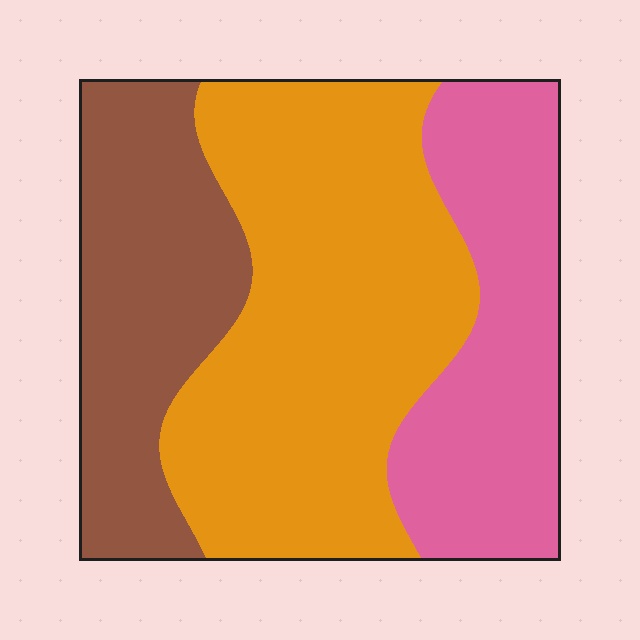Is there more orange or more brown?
Orange.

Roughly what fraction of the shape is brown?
Brown takes up about one quarter (1/4) of the shape.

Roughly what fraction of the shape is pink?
Pink covers around 25% of the shape.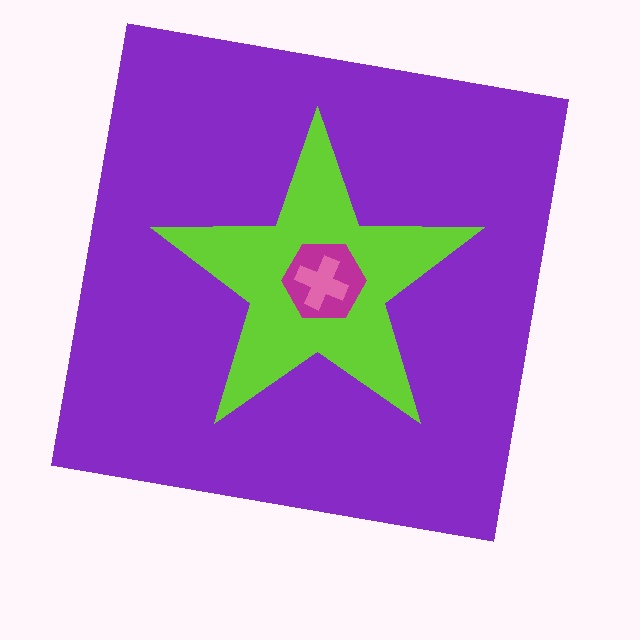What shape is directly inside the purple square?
The lime star.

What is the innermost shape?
The pink cross.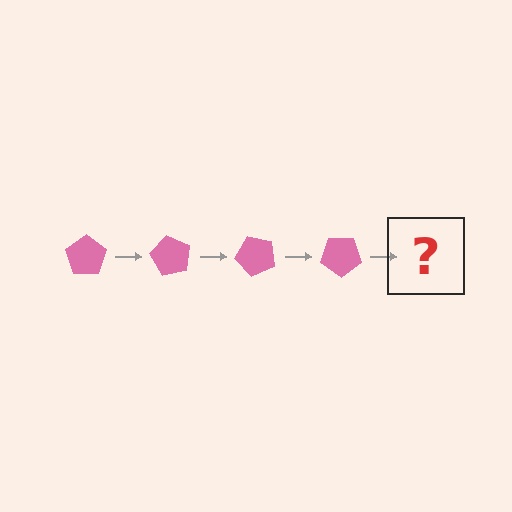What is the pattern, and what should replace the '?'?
The pattern is that the pentagon rotates 60 degrees each step. The '?' should be a pink pentagon rotated 240 degrees.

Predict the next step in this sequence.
The next step is a pink pentagon rotated 240 degrees.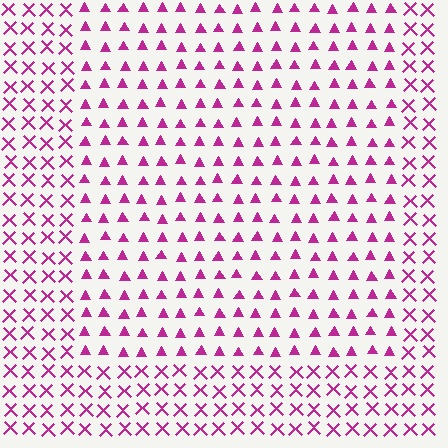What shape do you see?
I see a rectangle.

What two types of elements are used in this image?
The image uses triangles inside the rectangle region and X marks outside it.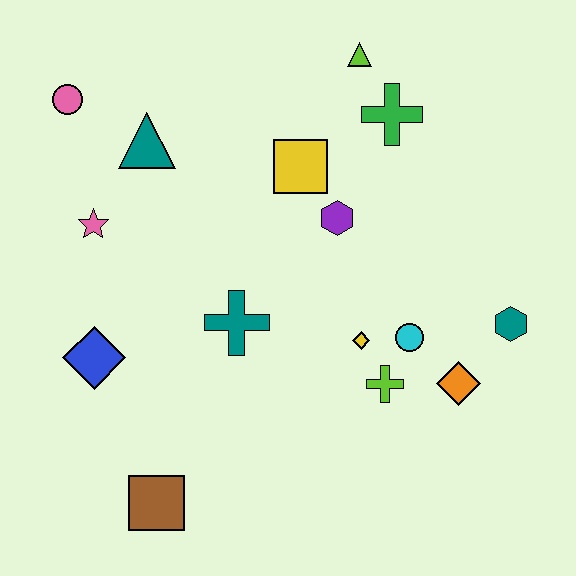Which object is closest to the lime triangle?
The green cross is closest to the lime triangle.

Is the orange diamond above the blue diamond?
No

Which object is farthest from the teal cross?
The lime triangle is farthest from the teal cross.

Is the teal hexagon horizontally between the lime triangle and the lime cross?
No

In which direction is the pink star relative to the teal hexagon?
The pink star is to the left of the teal hexagon.